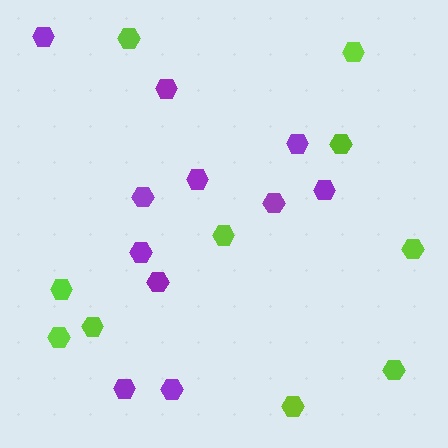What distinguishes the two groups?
There are 2 groups: one group of lime hexagons (10) and one group of purple hexagons (11).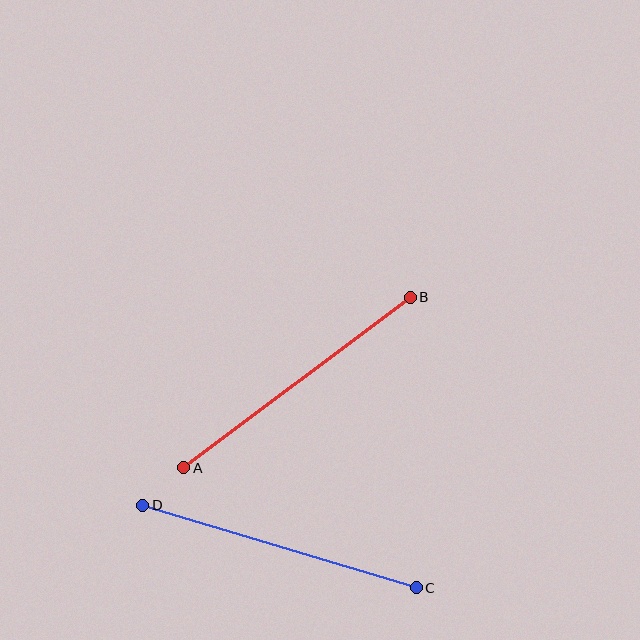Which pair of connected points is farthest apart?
Points C and D are farthest apart.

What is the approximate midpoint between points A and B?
The midpoint is at approximately (297, 382) pixels.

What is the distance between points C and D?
The distance is approximately 286 pixels.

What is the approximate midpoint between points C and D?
The midpoint is at approximately (280, 546) pixels.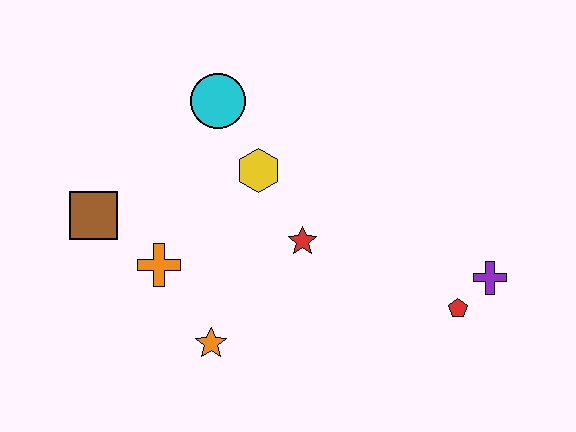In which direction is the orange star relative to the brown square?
The orange star is below the brown square.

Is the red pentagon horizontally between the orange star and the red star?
No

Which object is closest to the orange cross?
The brown square is closest to the orange cross.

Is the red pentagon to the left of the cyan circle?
No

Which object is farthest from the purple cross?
The brown square is farthest from the purple cross.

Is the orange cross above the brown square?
No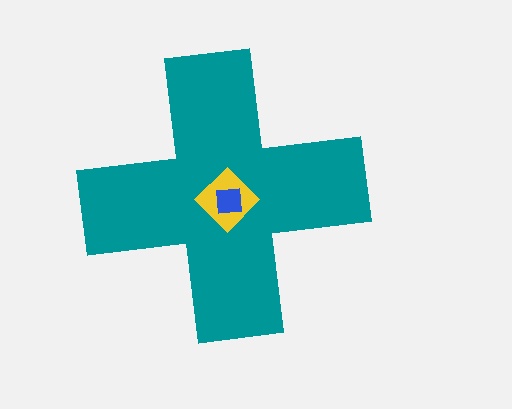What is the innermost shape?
The blue square.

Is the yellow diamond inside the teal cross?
Yes.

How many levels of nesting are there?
3.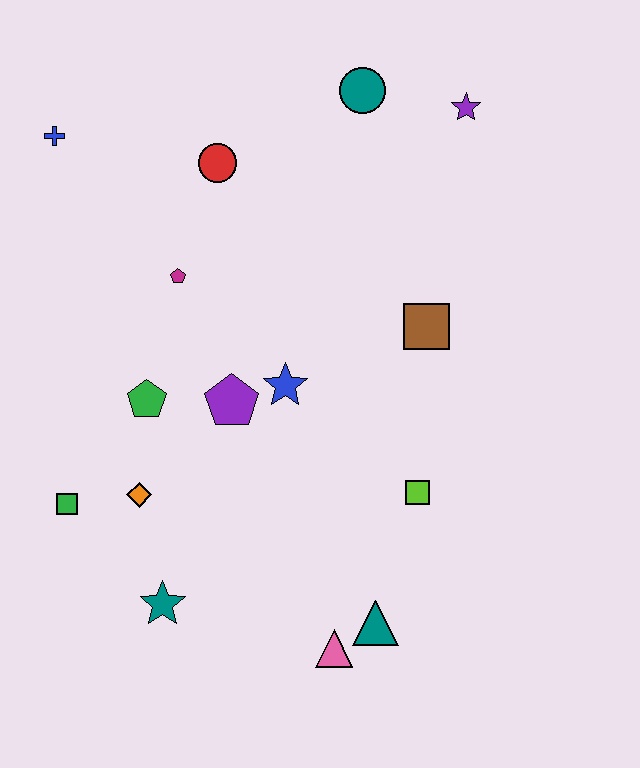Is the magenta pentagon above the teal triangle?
Yes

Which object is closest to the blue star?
The purple pentagon is closest to the blue star.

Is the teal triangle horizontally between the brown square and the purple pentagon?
Yes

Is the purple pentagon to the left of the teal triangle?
Yes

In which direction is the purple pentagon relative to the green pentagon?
The purple pentagon is to the right of the green pentagon.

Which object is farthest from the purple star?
The teal star is farthest from the purple star.